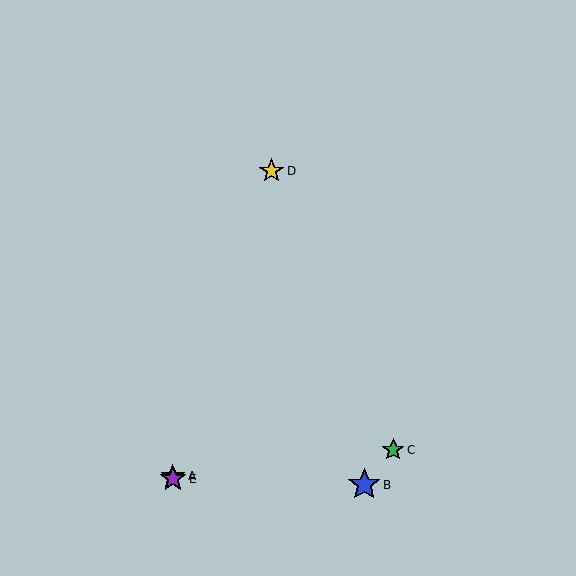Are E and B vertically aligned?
No, E is at x≈173 and B is at x≈364.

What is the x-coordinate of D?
Object D is at x≈272.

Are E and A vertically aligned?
Yes, both are at x≈173.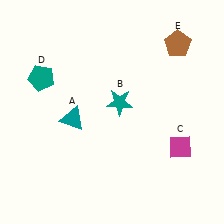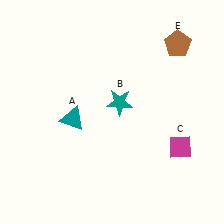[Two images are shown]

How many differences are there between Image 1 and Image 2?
There is 1 difference between the two images.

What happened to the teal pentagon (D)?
The teal pentagon (D) was removed in Image 2. It was in the top-left area of Image 1.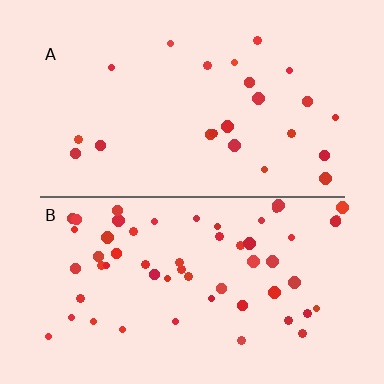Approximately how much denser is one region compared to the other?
Approximately 2.5× — region B over region A.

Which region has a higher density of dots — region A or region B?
B (the bottom).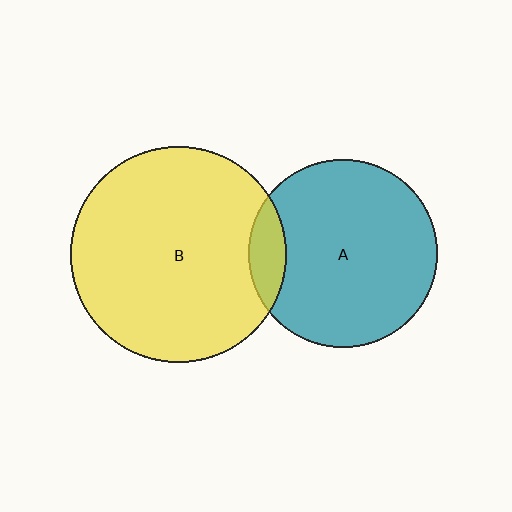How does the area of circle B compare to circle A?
Approximately 1.3 times.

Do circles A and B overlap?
Yes.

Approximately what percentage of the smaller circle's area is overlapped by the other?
Approximately 10%.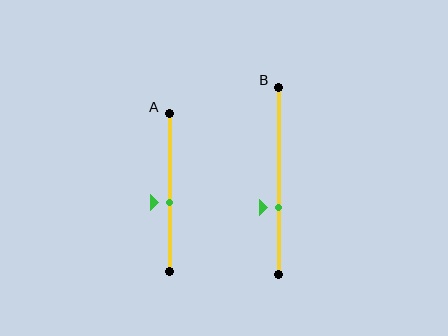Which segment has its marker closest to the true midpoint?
Segment A has its marker closest to the true midpoint.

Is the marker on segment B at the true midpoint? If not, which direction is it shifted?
No, the marker on segment B is shifted downward by about 14% of the segment length.